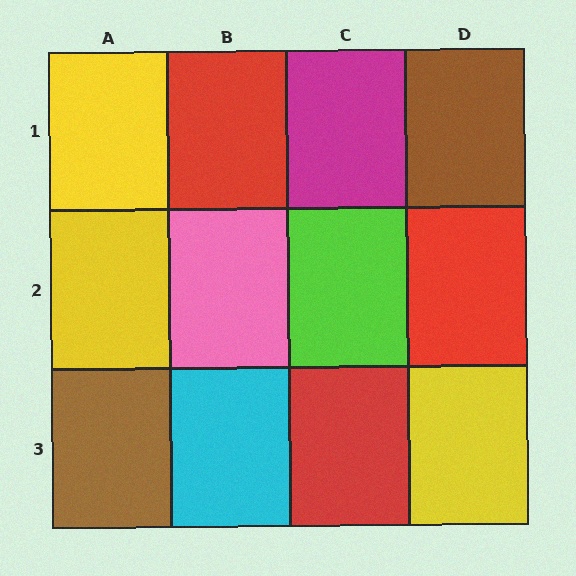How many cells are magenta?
1 cell is magenta.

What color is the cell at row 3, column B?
Cyan.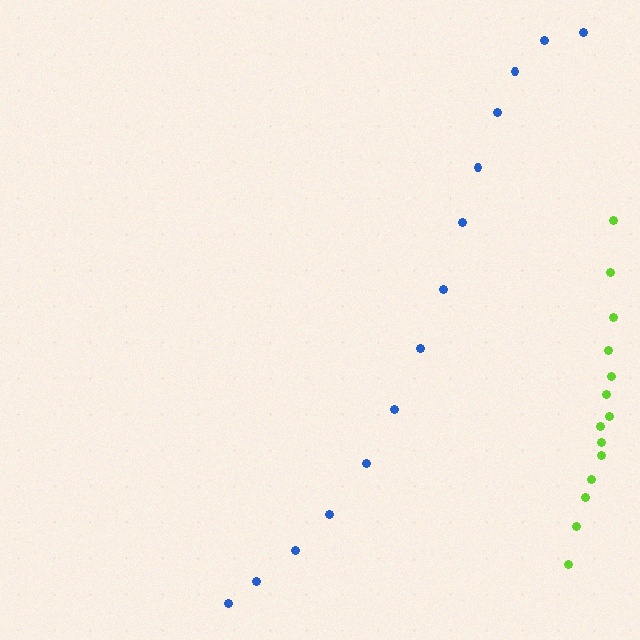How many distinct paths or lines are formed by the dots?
There are 2 distinct paths.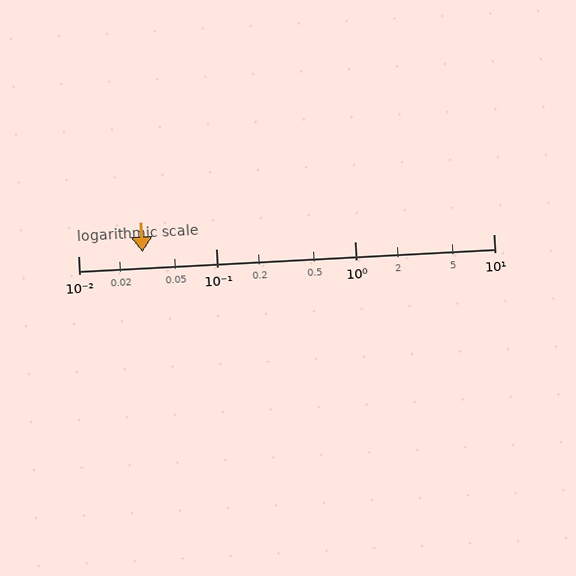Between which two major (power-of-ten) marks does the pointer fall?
The pointer is between 0.01 and 0.1.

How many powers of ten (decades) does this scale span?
The scale spans 3 decades, from 0.01 to 10.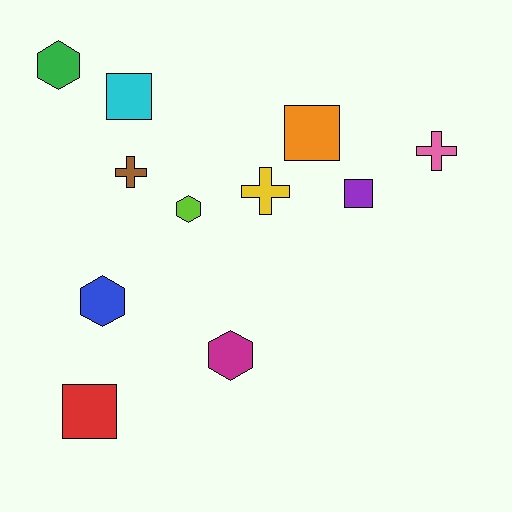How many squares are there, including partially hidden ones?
There are 4 squares.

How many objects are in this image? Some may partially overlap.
There are 11 objects.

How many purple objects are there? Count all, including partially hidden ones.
There is 1 purple object.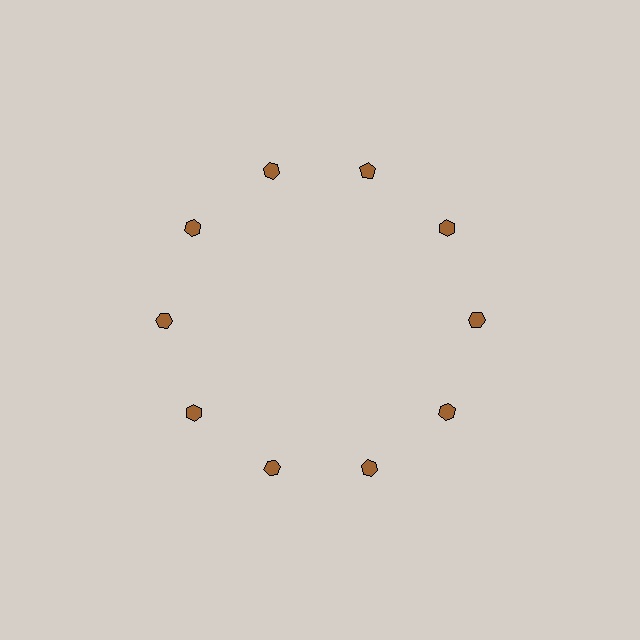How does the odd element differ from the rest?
It has a different shape: pentagon instead of hexagon.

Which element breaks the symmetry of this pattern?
The brown pentagon at roughly the 1 o'clock position breaks the symmetry. All other shapes are brown hexagons.